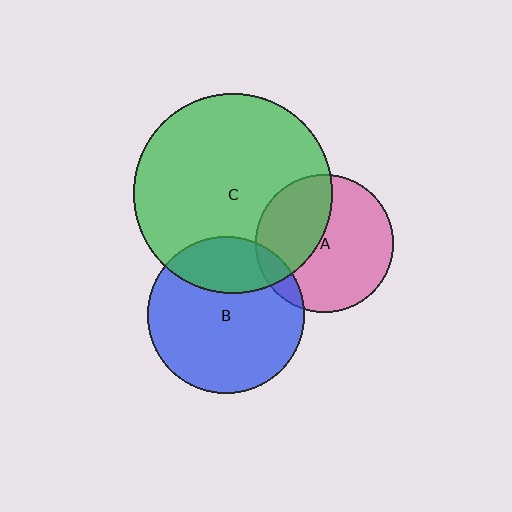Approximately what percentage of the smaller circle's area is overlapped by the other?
Approximately 40%.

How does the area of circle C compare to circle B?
Approximately 1.6 times.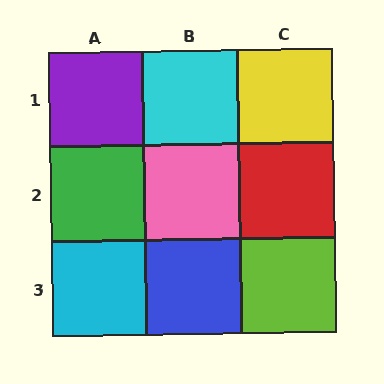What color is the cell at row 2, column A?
Green.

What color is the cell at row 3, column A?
Cyan.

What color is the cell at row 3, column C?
Lime.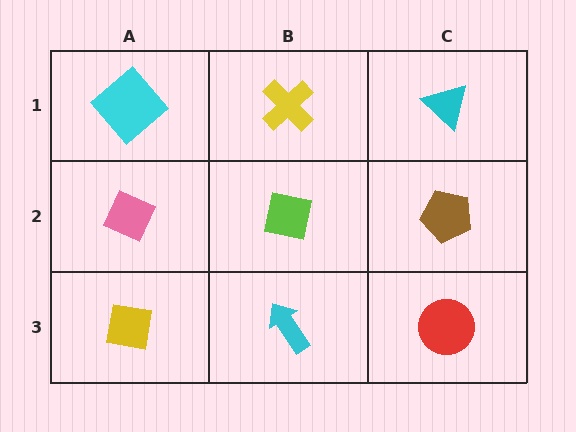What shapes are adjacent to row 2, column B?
A yellow cross (row 1, column B), a cyan arrow (row 3, column B), a pink diamond (row 2, column A), a brown pentagon (row 2, column C).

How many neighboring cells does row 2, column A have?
3.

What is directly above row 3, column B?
A lime square.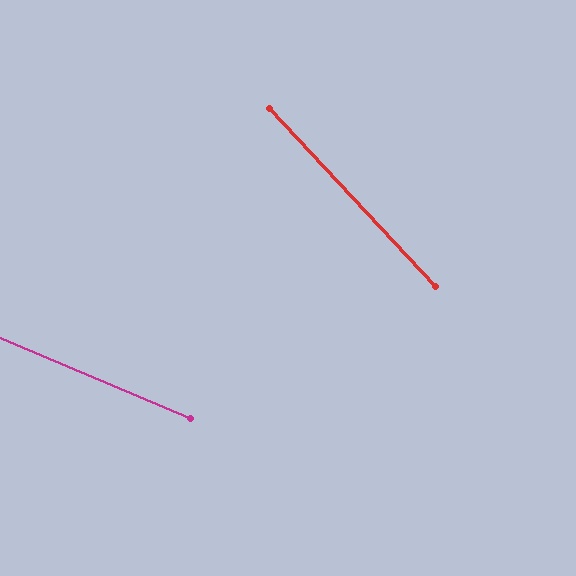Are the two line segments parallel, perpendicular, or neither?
Neither parallel nor perpendicular — they differ by about 24°.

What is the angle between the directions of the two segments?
Approximately 24 degrees.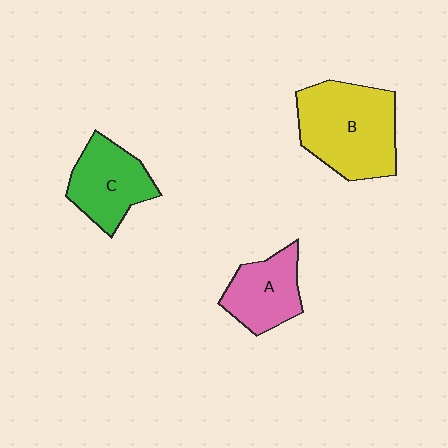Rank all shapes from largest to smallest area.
From largest to smallest: B (yellow), C (green), A (pink).